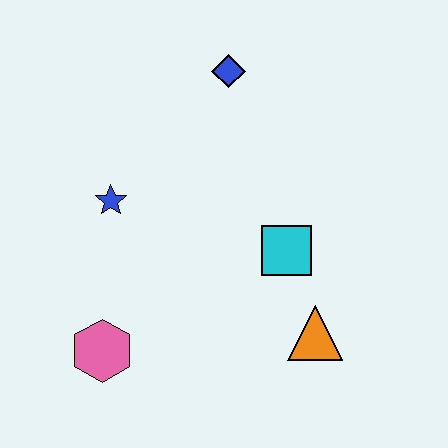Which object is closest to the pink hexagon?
The blue star is closest to the pink hexagon.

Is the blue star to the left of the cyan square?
Yes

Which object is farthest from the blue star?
The orange triangle is farthest from the blue star.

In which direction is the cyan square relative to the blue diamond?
The cyan square is below the blue diamond.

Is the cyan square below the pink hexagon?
No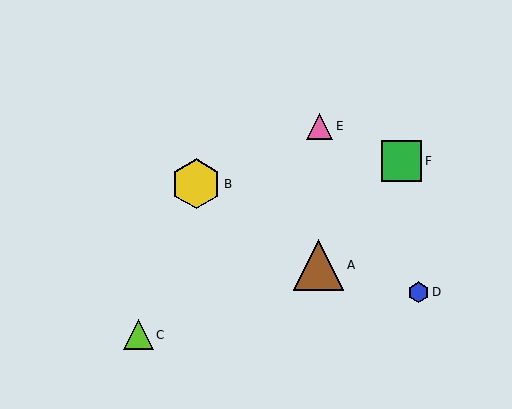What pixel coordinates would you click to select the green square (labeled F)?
Click at (402, 161) to select the green square F.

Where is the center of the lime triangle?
The center of the lime triangle is at (138, 335).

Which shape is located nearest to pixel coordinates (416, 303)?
The blue hexagon (labeled D) at (419, 292) is nearest to that location.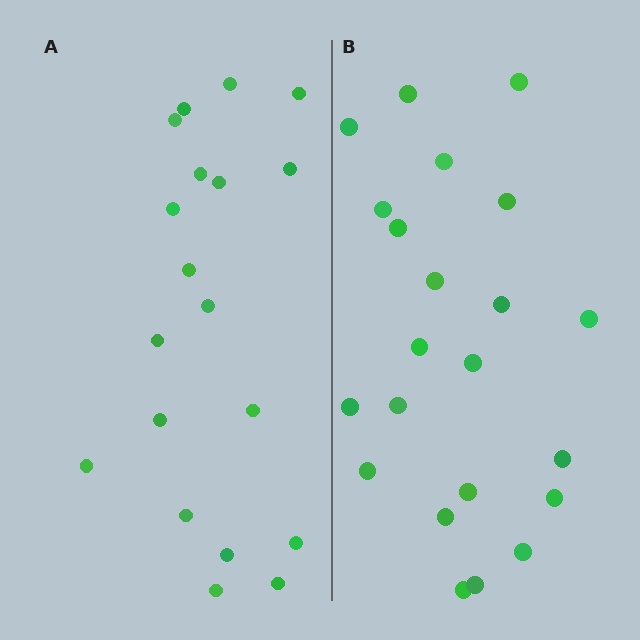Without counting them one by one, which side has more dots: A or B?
Region B (the right region) has more dots.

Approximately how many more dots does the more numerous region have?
Region B has just a few more — roughly 2 or 3 more dots than region A.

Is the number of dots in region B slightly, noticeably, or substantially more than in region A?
Region B has only slightly more — the two regions are fairly close. The ratio is roughly 1.2 to 1.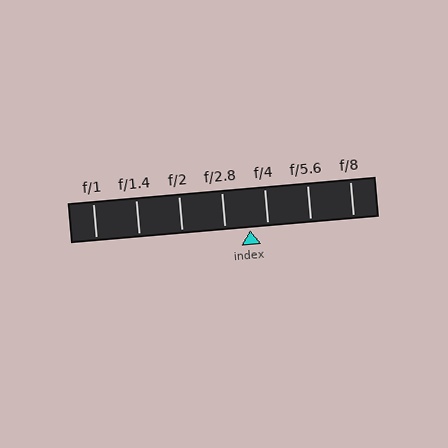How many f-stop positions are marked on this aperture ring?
There are 7 f-stop positions marked.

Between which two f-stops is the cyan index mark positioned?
The index mark is between f/2.8 and f/4.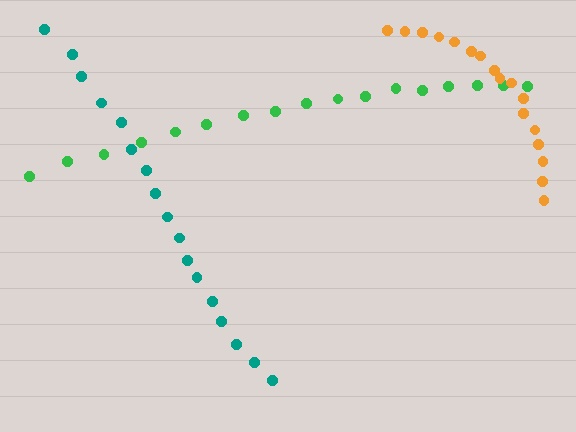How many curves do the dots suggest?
There are 3 distinct paths.